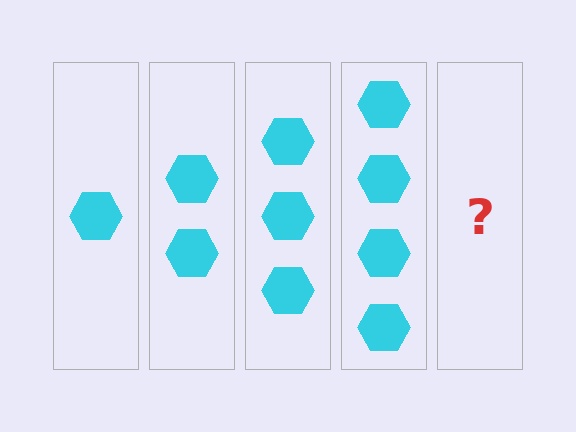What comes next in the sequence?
The next element should be 5 hexagons.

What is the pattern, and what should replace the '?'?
The pattern is that each step adds one more hexagon. The '?' should be 5 hexagons.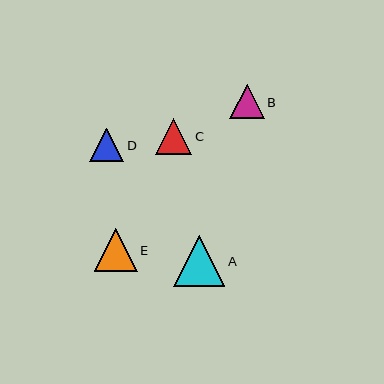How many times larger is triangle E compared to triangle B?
Triangle E is approximately 1.2 times the size of triangle B.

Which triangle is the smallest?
Triangle D is the smallest with a size of approximately 34 pixels.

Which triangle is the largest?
Triangle A is the largest with a size of approximately 51 pixels.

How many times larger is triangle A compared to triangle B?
Triangle A is approximately 1.5 times the size of triangle B.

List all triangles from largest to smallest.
From largest to smallest: A, E, C, B, D.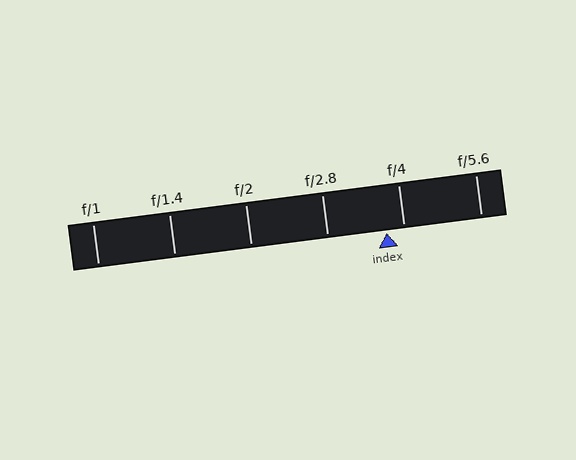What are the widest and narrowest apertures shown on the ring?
The widest aperture shown is f/1 and the narrowest is f/5.6.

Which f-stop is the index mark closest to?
The index mark is closest to f/4.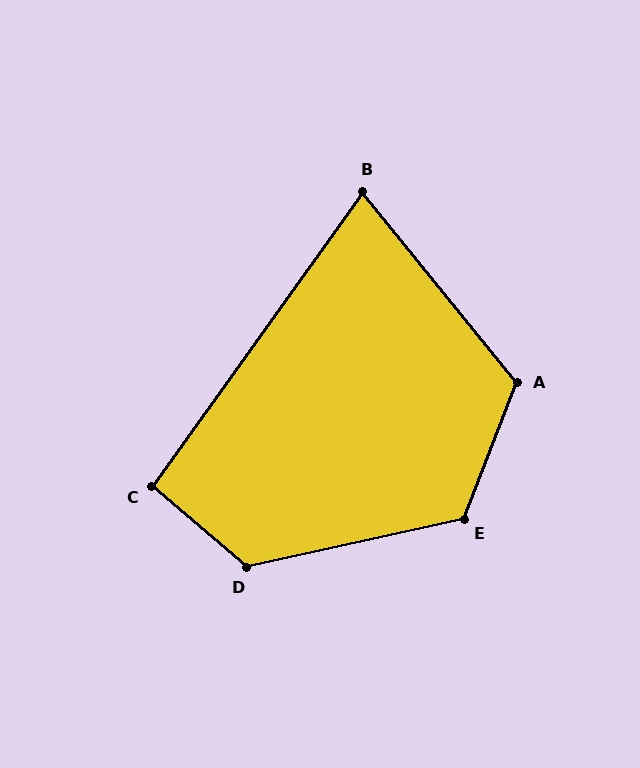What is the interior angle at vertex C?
Approximately 95 degrees (approximately right).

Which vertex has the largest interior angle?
D, at approximately 127 degrees.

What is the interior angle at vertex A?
Approximately 120 degrees (obtuse).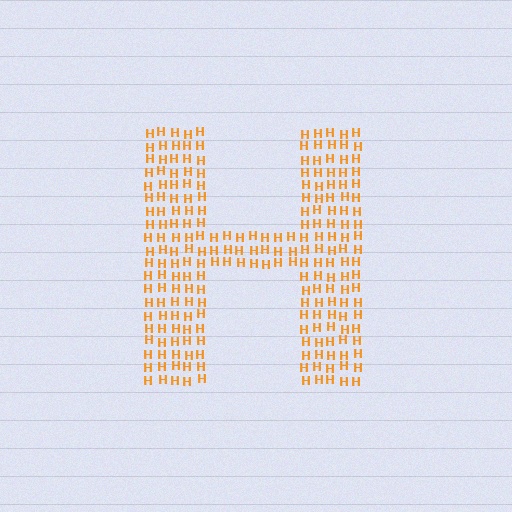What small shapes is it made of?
It is made of small letter H's.